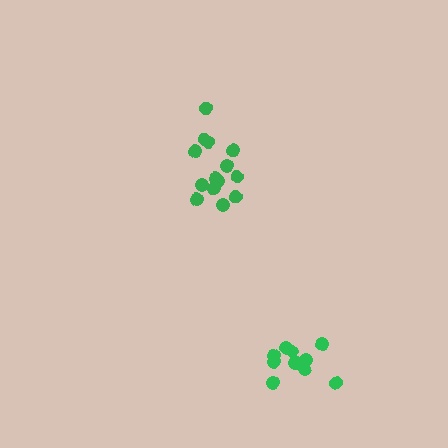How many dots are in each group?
Group 1: 14 dots, Group 2: 10 dots (24 total).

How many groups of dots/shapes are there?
There are 2 groups.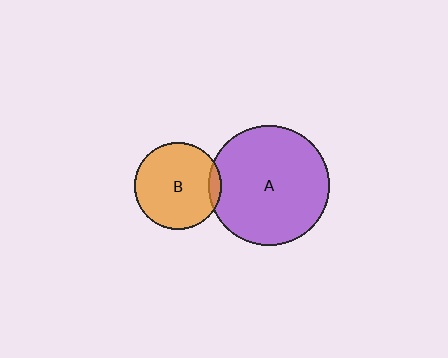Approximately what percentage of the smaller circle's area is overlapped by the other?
Approximately 5%.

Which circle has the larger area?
Circle A (purple).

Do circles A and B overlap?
Yes.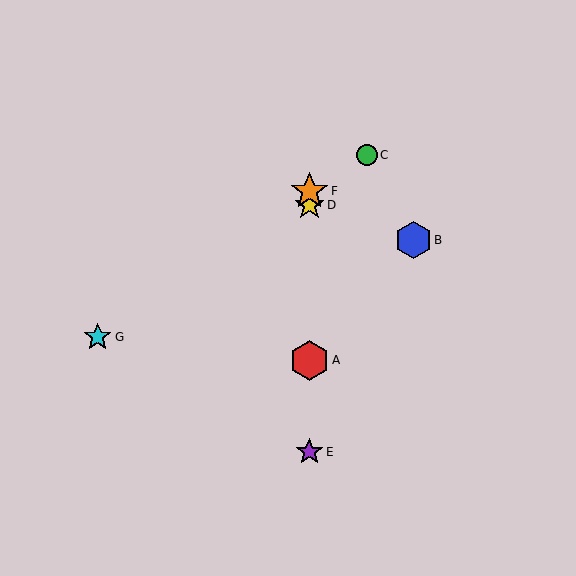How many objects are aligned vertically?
4 objects (A, D, E, F) are aligned vertically.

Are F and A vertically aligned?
Yes, both are at x≈309.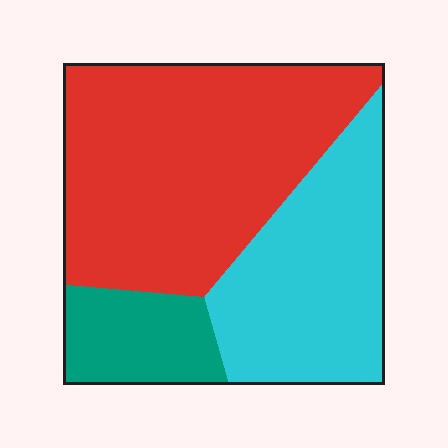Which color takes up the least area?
Teal, at roughly 15%.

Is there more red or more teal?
Red.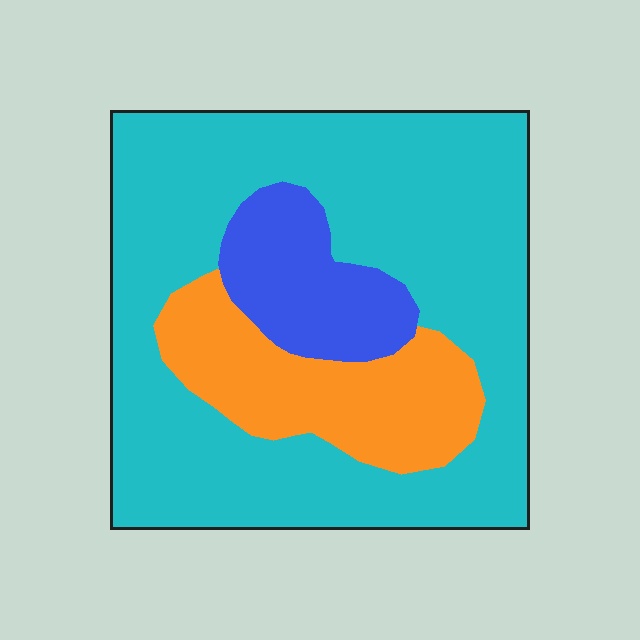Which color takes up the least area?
Blue, at roughly 15%.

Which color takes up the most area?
Cyan, at roughly 70%.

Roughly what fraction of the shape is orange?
Orange covers 19% of the shape.